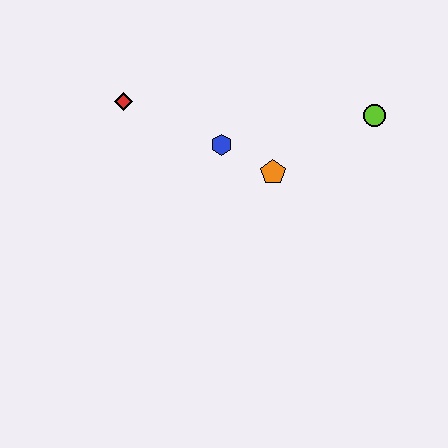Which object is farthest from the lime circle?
The red diamond is farthest from the lime circle.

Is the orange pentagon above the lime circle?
No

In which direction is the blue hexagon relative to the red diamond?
The blue hexagon is to the right of the red diamond.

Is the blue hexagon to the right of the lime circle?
No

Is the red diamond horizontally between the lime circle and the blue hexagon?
No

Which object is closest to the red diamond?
The blue hexagon is closest to the red diamond.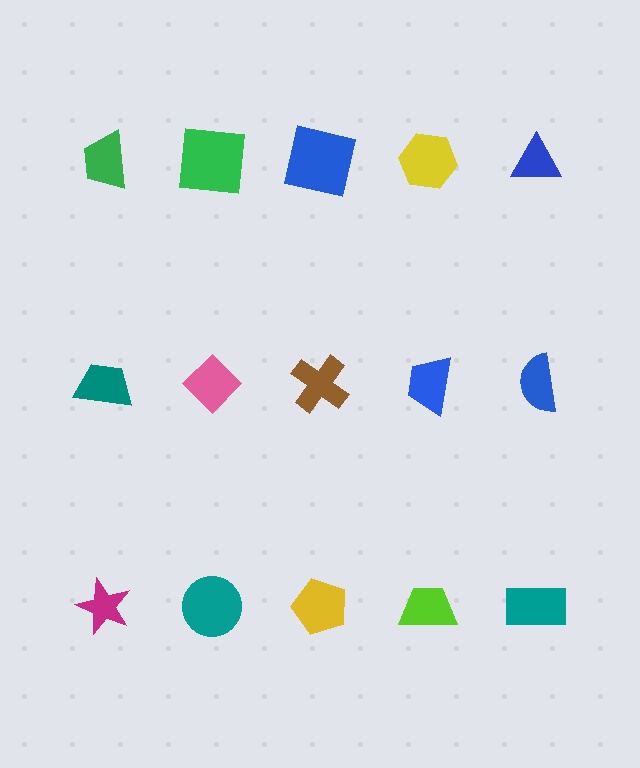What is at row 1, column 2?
A green square.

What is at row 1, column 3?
A blue square.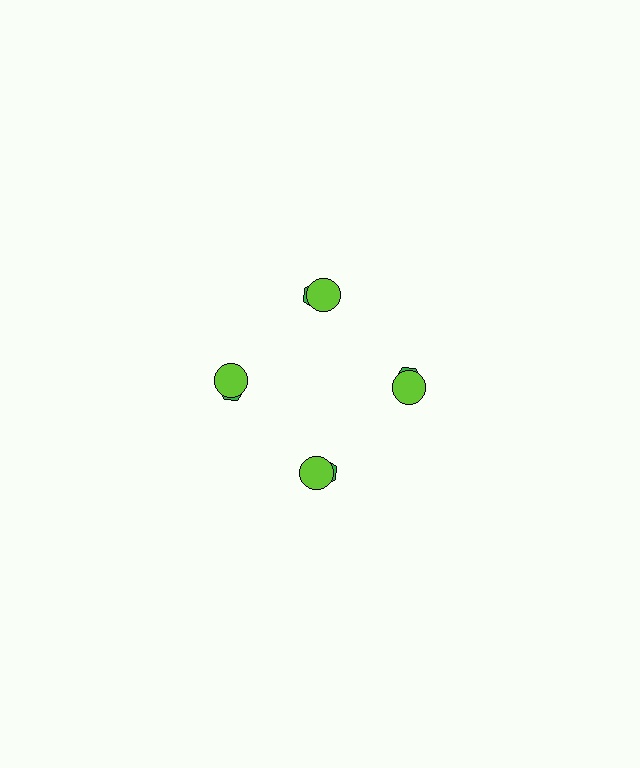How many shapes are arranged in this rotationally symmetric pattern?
There are 8 shapes, arranged in 4 groups of 2.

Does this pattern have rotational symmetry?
Yes, this pattern has 4-fold rotational symmetry. It looks the same after rotating 90 degrees around the center.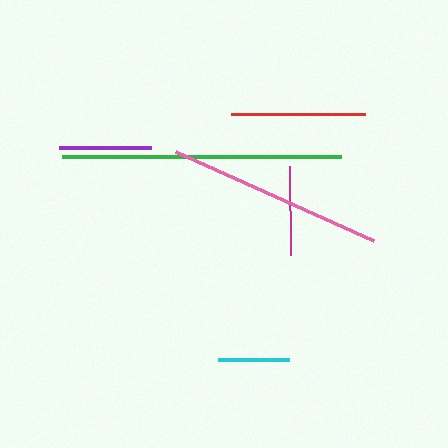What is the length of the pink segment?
The pink segment is approximately 218 pixels long.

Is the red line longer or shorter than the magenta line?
The red line is longer than the magenta line.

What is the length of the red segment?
The red segment is approximately 134 pixels long.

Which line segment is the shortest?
The cyan line is the shortest at approximately 71 pixels.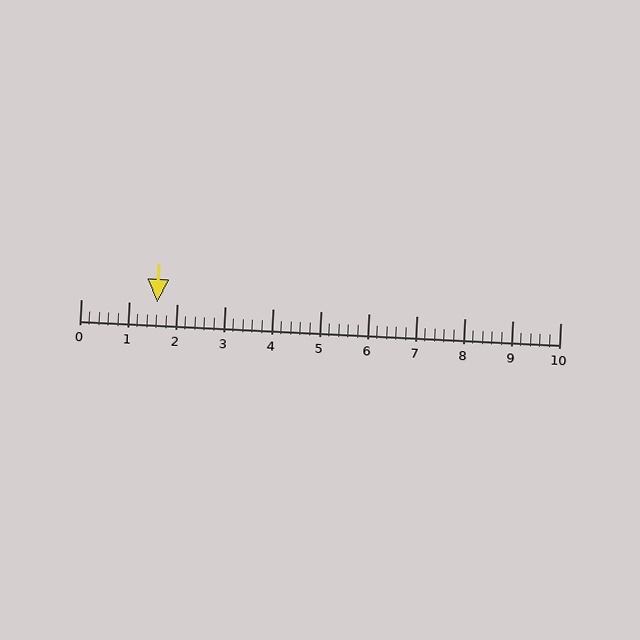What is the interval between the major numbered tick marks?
The major tick marks are spaced 1 units apart.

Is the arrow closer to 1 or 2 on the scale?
The arrow is closer to 2.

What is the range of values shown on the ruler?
The ruler shows values from 0 to 10.